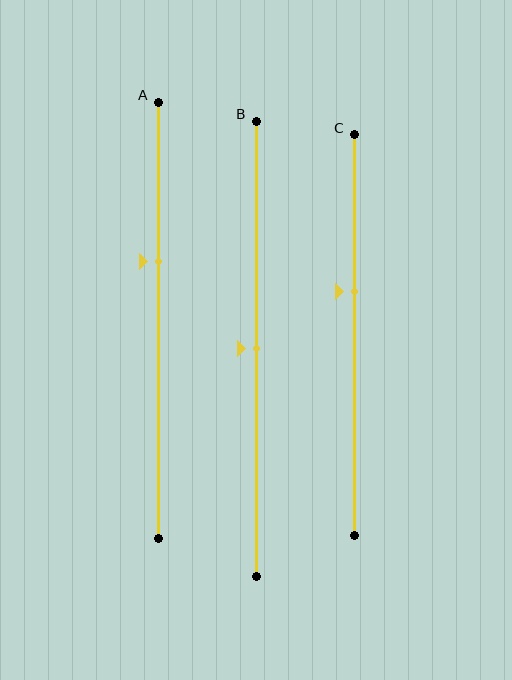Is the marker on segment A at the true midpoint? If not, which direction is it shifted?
No, the marker on segment A is shifted upward by about 13% of the segment length.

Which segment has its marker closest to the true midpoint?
Segment B has its marker closest to the true midpoint.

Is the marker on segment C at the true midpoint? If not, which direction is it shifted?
No, the marker on segment C is shifted upward by about 11% of the segment length.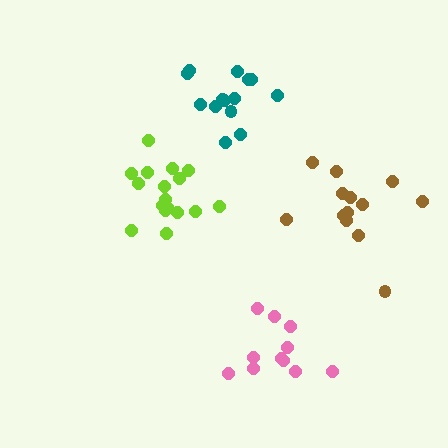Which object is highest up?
The teal cluster is topmost.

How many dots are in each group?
Group 1: 11 dots, Group 2: 13 dots, Group 3: 14 dots, Group 4: 17 dots (55 total).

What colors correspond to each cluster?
The clusters are colored: pink, brown, teal, lime.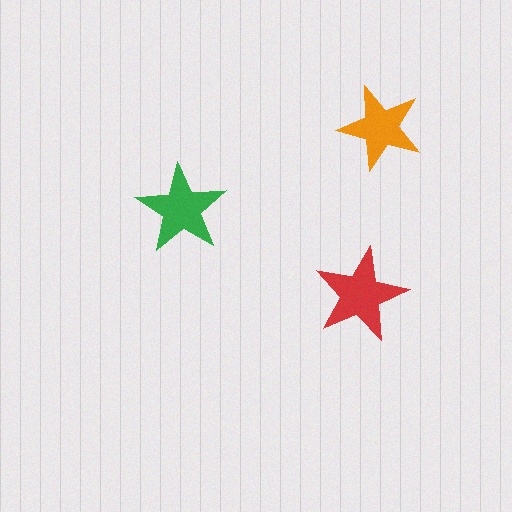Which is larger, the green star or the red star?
The red one.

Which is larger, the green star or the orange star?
The green one.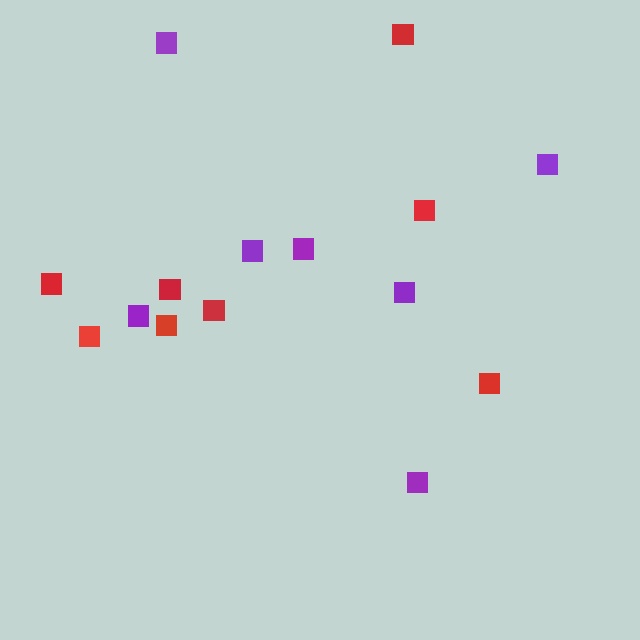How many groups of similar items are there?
There are 2 groups: one group of red squares (8) and one group of purple squares (7).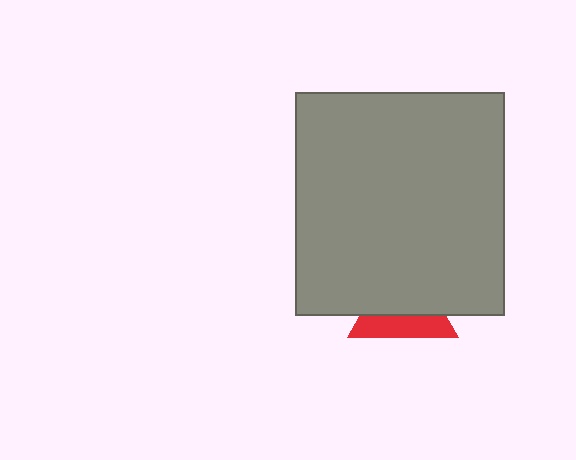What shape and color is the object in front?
The object in front is a gray rectangle.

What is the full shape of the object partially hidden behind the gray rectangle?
The partially hidden object is a red triangle.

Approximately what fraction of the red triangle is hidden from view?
Roughly 60% of the red triangle is hidden behind the gray rectangle.